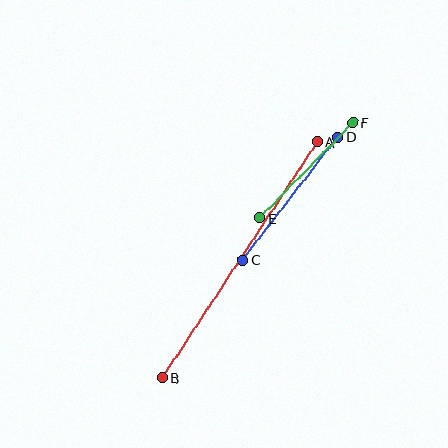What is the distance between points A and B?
The distance is approximately 282 pixels.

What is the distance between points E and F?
The distance is approximately 133 pixels.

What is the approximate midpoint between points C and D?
The midpoint is at approximately (290, 198) pixels.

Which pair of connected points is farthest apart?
Points A and B are farthest apart.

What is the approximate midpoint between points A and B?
The midpoint is at approximately (240, 260) pixels.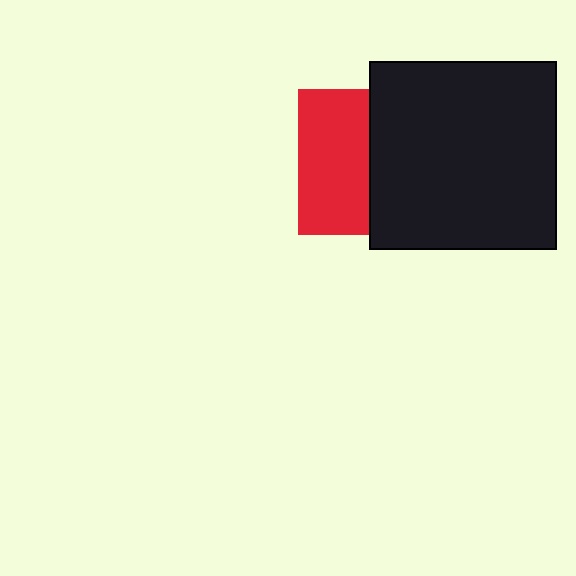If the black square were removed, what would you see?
You would see the complete red square.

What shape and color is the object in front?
The object in front is a black square.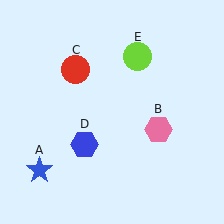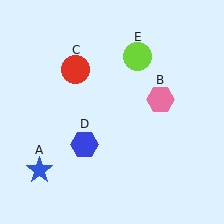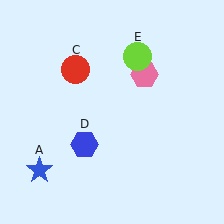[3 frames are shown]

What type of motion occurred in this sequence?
The pink hexagon (object B) rotated counterclockwise around the center of the scene.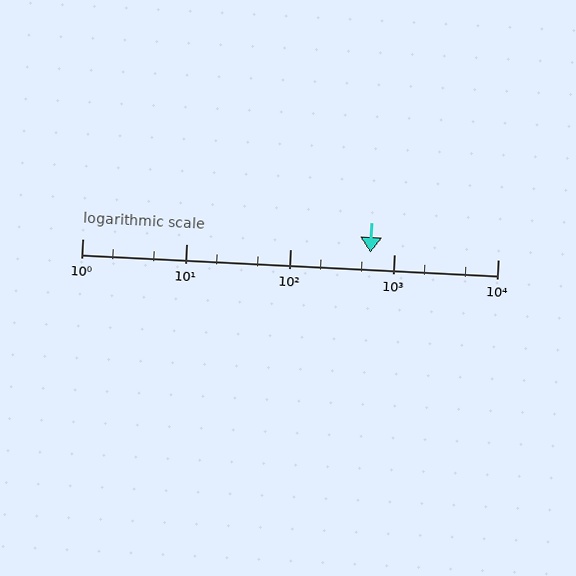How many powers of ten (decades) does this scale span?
The scale spans 4 decades, from 1 to 10000.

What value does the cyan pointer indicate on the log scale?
The pointer indicates approximately 600.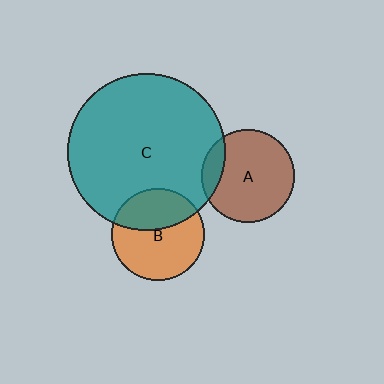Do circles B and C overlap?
Yes.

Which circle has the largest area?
Circle C (teal).